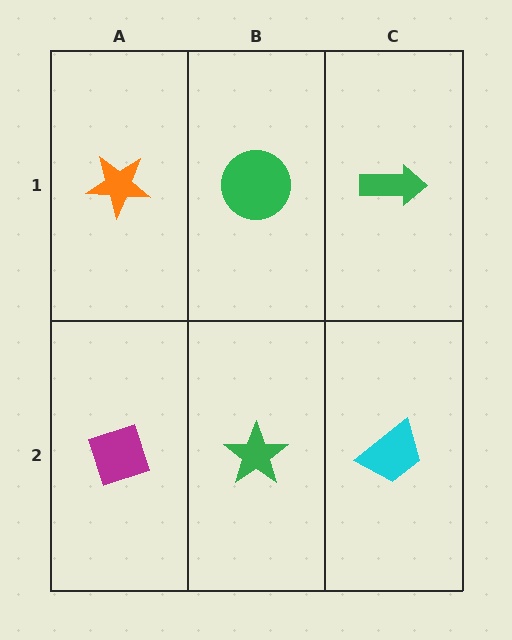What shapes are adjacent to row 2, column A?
An orange star (row 1, column A), a green star (row 2, column B).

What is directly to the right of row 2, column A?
A green star.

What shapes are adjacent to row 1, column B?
A green star (row 2, column B), an orange star (row 1, column A), a green arrow (row 1, column C).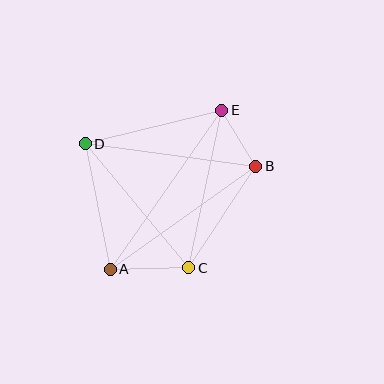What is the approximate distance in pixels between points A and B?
The distance between A and B is approximately 178 pixels.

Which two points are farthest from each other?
Points A and E are farthest from each other.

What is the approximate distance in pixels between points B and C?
The distance between B and C is approximately 122 pixels.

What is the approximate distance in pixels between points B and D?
The distance between B and D is approximately 172 pixels.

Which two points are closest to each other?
Points B and E are closest to each other.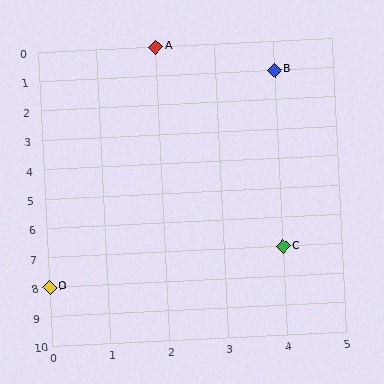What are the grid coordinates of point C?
Point C is at grid coordinates (4, 7).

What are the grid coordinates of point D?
Point D is at grid coordinates (0, 8).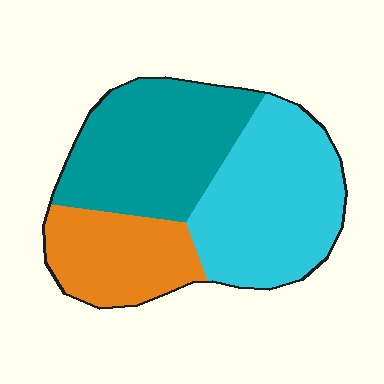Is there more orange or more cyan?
Cyan.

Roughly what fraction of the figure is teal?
Teal covers around 35% of the figure.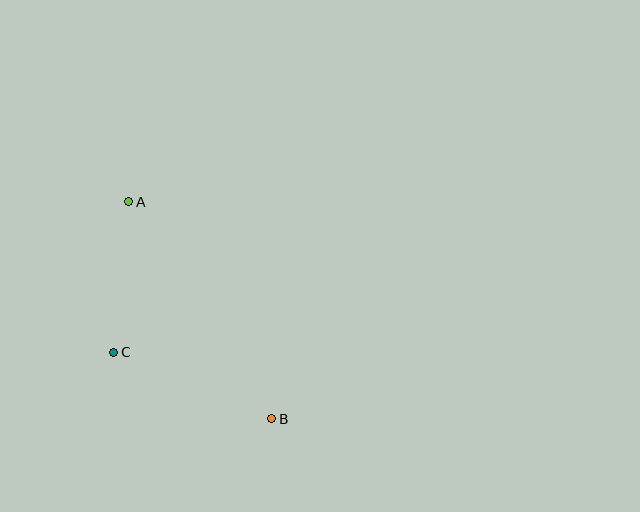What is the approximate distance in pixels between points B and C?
The distance between B and C is approximately 171 pixels.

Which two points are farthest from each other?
Points A and B are farthest from each other.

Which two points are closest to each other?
Points A and C are closest to each other.